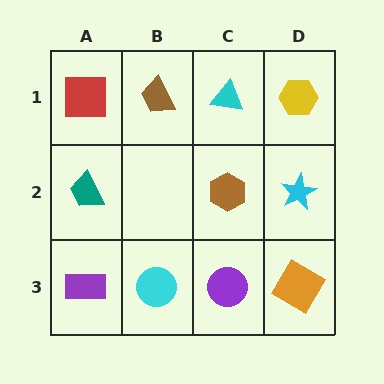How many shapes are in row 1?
4 shapes.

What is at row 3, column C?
A purple circle.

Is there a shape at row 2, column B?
No, that cell is empty.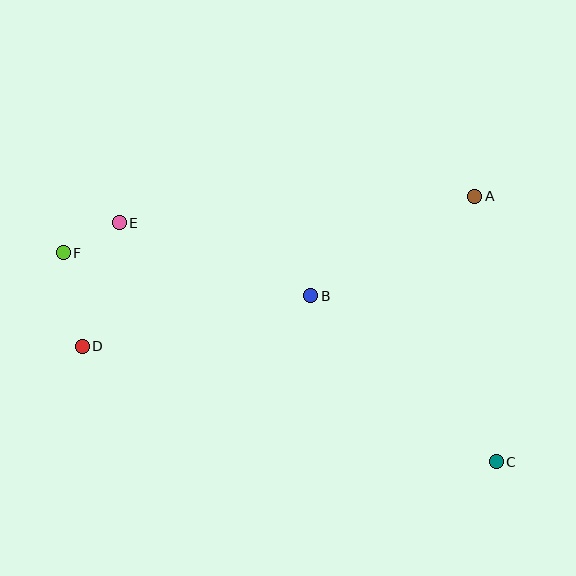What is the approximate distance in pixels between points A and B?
The distance between A and B is approximately 192 pixels.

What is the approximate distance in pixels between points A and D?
The distance between A and D is approximately 421 pixels.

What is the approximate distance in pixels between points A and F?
The distance between A and F is approximately 415 pixels.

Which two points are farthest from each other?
Points C and F are farthest from each other.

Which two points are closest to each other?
Points E and F are closest to each other.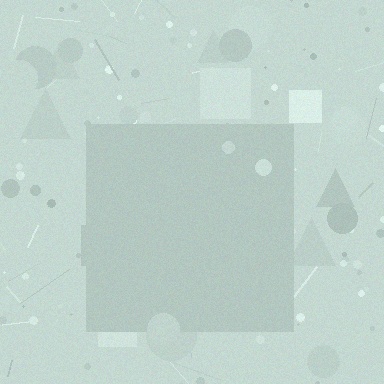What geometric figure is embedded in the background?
A square is embedded in the background.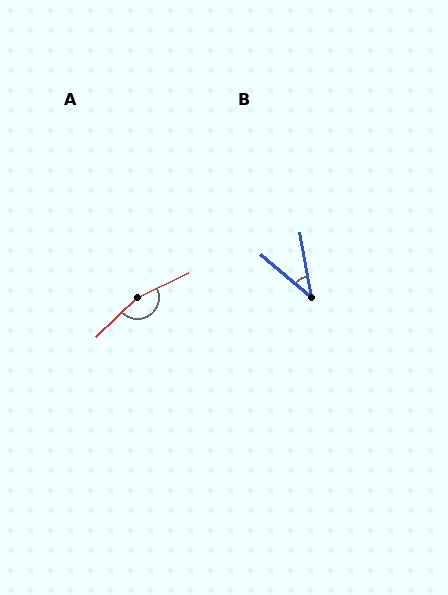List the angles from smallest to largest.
B (40°), A (162°).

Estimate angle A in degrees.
Approximately 162 degrees.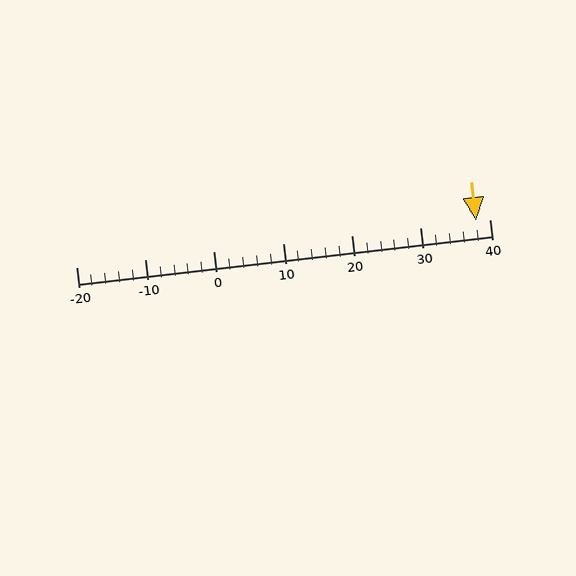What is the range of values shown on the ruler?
The ruler shows values from -20 to 40.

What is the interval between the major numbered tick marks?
The major tick marks are spaced 10 units apart.